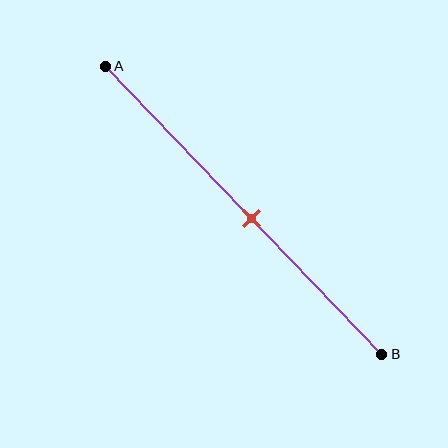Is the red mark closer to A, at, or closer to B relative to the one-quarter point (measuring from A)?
The red mark is closer to point B than the one-quarter point of segment AB.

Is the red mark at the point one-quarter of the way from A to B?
No, the mark is at about 55% from A, not at the 25% one-quarter point.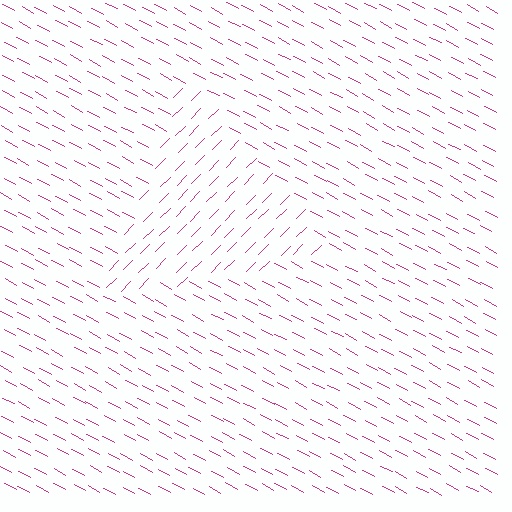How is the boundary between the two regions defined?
The boundary is defined purely by a change in line orientation (approximately 73 degrees difference). All lines are the same color and thickness.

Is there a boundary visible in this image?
Yes, there is a texture boundary formed by a change in line orientation.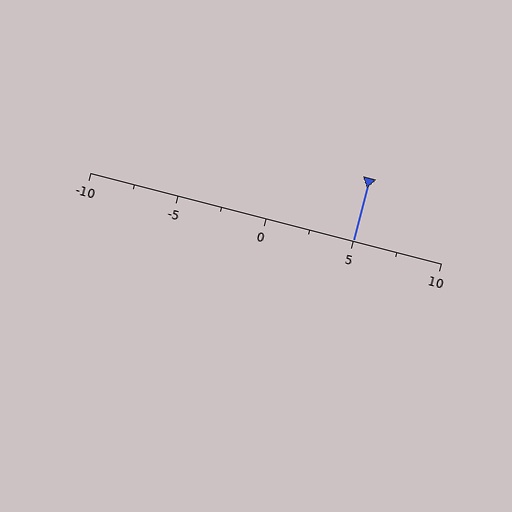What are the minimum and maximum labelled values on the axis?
The axis runs from -10 to 10.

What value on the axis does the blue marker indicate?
The marker indicates approximately 5.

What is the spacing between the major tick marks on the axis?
The major ticks are spaced 5 apart.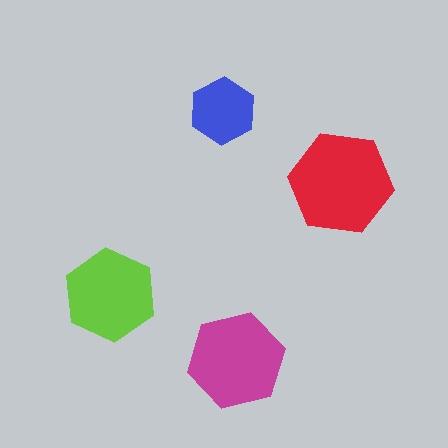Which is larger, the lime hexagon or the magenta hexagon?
The magenta one.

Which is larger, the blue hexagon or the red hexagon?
The red one.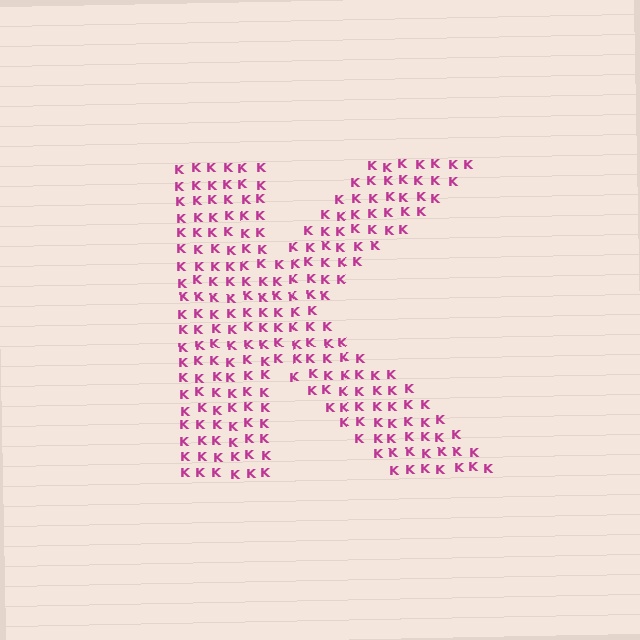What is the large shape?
The large shape is the letter K.